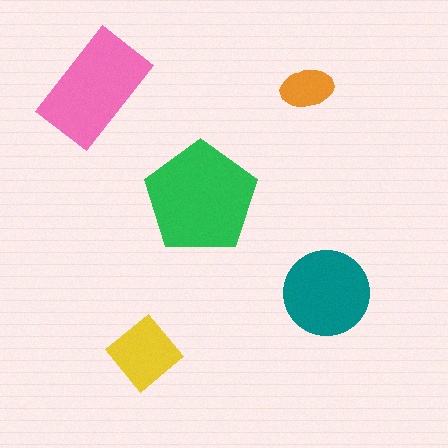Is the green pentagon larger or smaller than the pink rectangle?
Larger.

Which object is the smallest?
The orange ellipse.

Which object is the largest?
The green pentagon.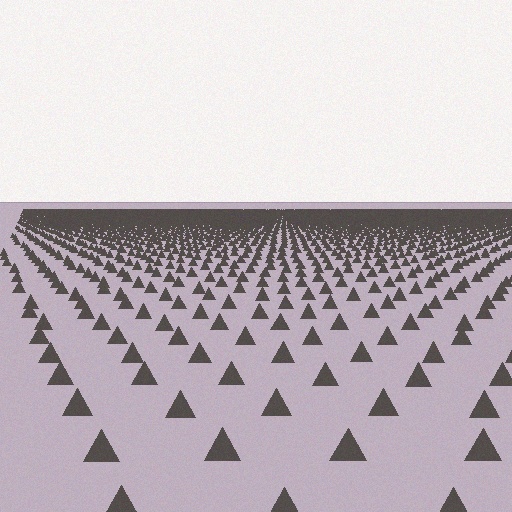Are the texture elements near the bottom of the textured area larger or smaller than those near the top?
Larger. Near the bottom, elements are closer to the viewer and appear at a bigger on-screen size.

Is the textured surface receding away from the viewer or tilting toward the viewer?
The surface is receding away from the viewer. Texture elements get smaller and denser toward the top.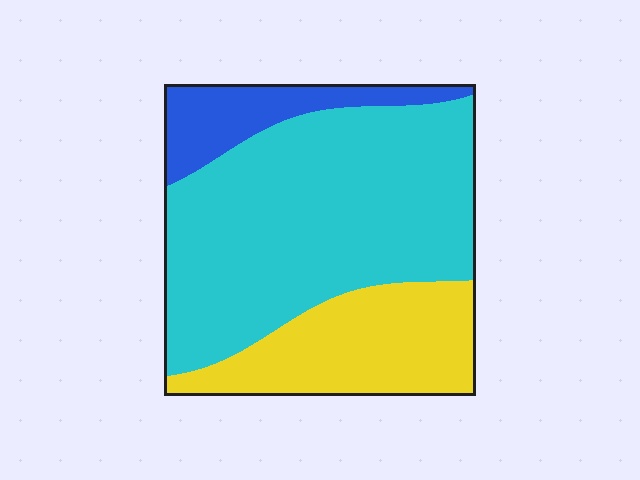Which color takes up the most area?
Cyan, at roughly 60%.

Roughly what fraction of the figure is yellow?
Yellow covers roughly 25% of the figure.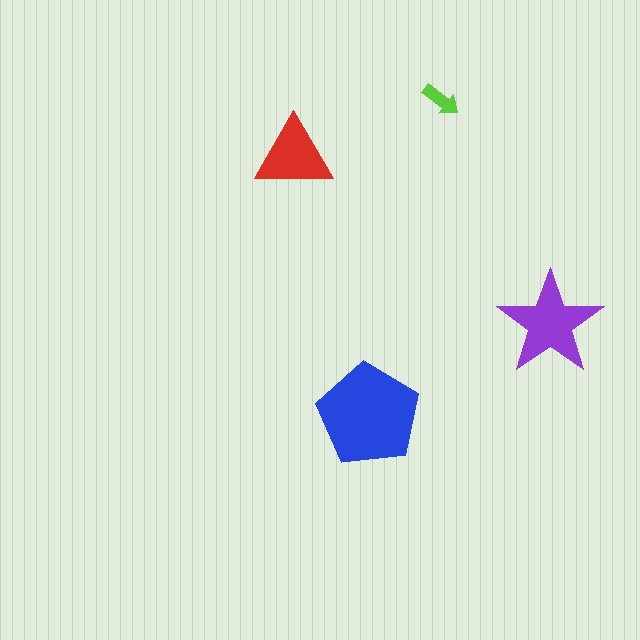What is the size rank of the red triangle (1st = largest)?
3rd.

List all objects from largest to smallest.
The blue pentagon, the purple star, the red triangle, the lime arrow.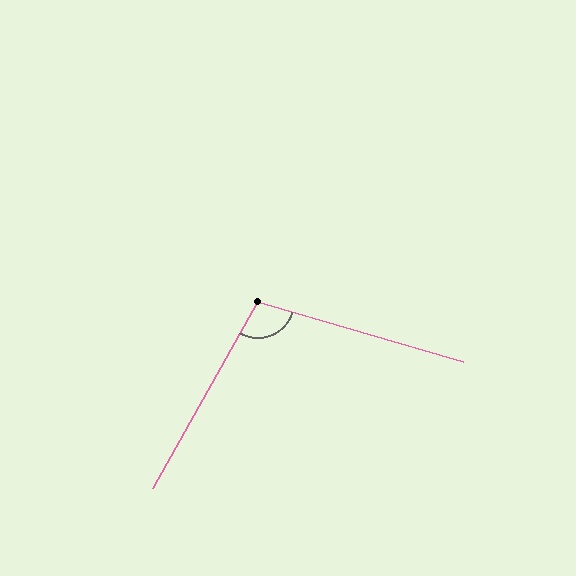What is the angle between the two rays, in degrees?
Approximately 103 degrees.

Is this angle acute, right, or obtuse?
It is obtuse.